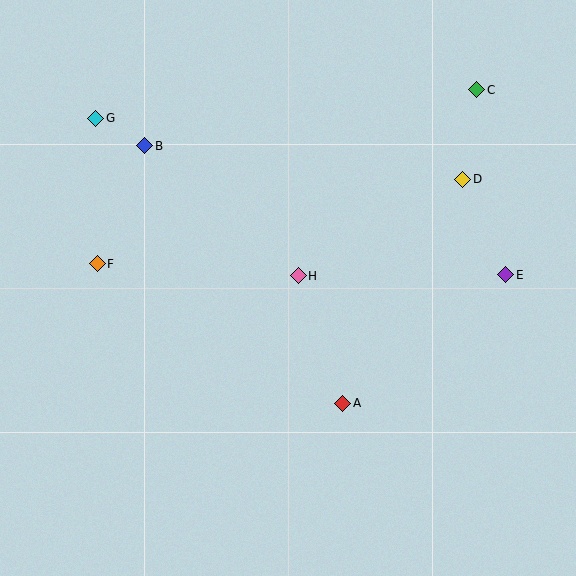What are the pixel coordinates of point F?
Point F is at (97, 264).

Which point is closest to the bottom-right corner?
Point A is closest to the bottom-right corner.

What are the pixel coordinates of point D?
Point D is at (463, 179).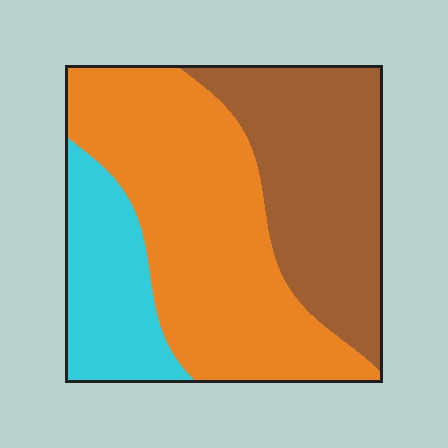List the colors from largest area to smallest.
From largest to smallest: orange, brown, cyan.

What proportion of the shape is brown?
Brown covers about 35% of the shape.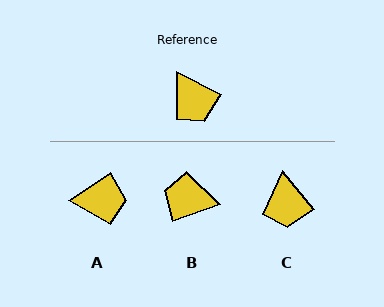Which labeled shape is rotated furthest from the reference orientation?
B, about 134 degrees away.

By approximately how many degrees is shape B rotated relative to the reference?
Approximately 134 degrees clockwise.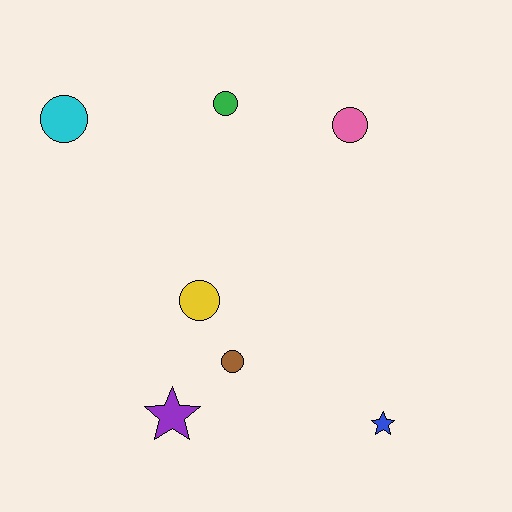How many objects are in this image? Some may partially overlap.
There are 7 objects.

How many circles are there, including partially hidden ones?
There are 5 circles.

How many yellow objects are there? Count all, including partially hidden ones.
There is 1 yellow object.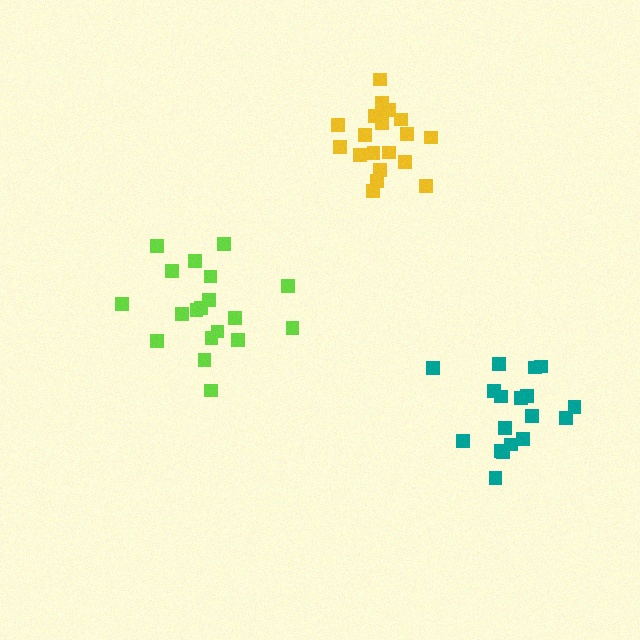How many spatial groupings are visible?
There are 3 spatial groupings.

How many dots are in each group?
Group 1: 18 dots, Group 2: 19 dots, Group 3: 19 dots (56 total).